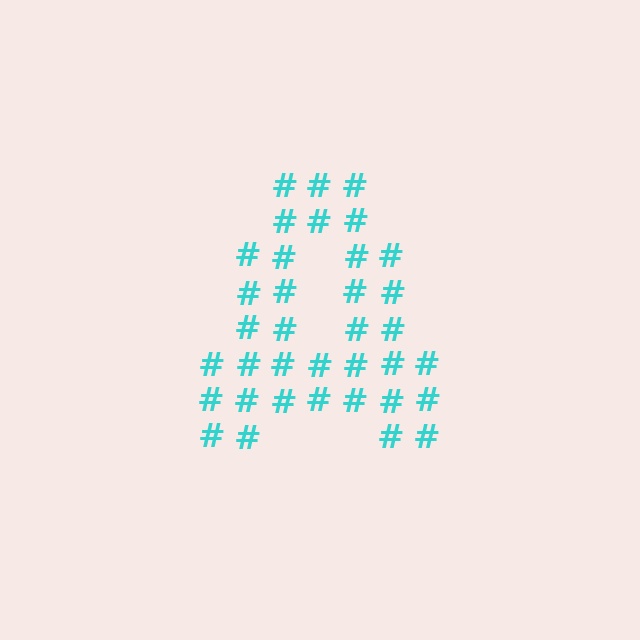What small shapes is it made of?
It is made of small hash symbols.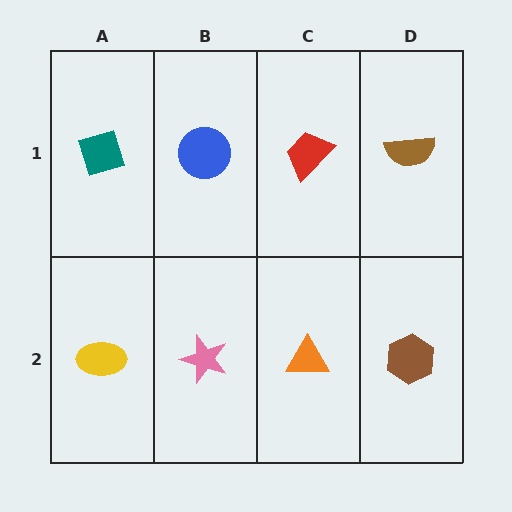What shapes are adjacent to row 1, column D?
A brown hexagon (row 2, column D), a red trapezoid (row 1, column C).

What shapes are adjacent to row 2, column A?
A teal diamond (row 1, column A), a pink star (row 2, column B).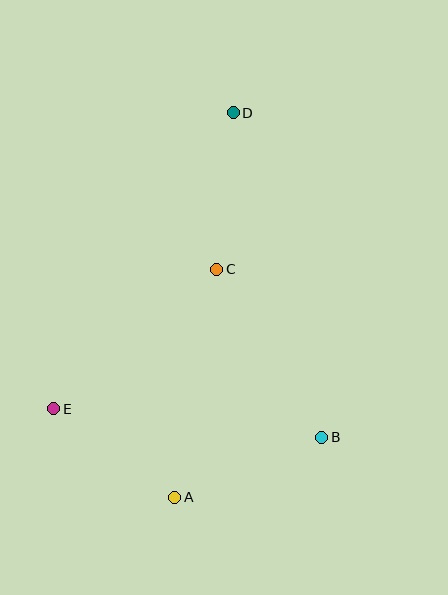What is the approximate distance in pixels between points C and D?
The distance between C and D is approximately 157 pixels.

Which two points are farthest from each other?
Points A and D are farthest from each other.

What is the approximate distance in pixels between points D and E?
The distance between D and E is approximately 346 pixels.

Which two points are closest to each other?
Points A and E are closest to each other.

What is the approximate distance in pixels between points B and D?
The distance between B and D is approximately 336 pixels.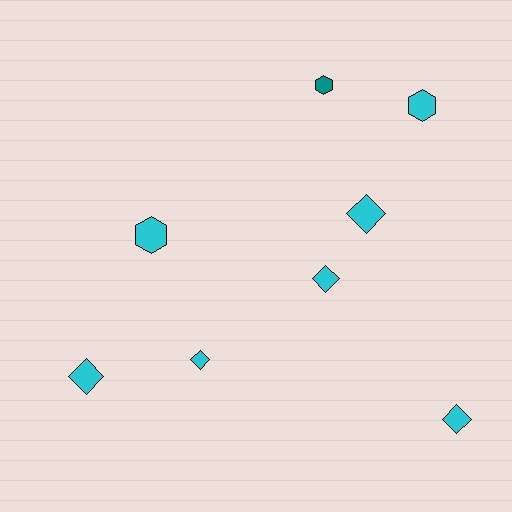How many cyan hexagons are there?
There are 2 cyan hexagons.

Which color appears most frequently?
Cyan, with 7 objects.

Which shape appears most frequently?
Diamond, with 5 objects.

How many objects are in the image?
There are 8 objects.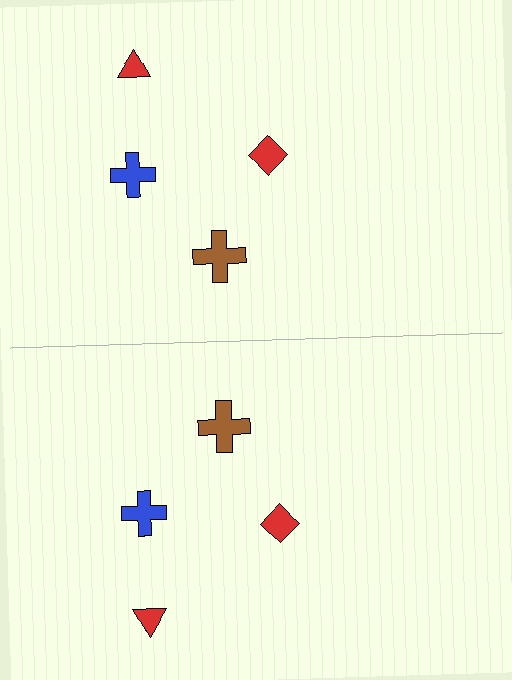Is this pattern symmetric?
Yes, this pattern has bilateral (reflection) symmetry.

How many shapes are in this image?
There are 8 shapes in this image.